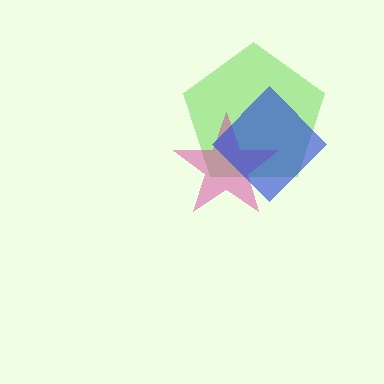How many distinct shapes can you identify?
There are 3 distinct shapes: a lime pentagon, a magenta star, a blue diamond.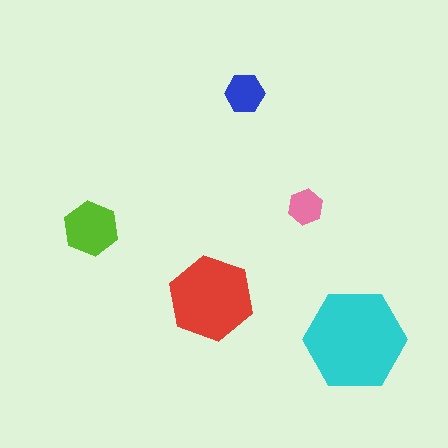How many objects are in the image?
There are 5 objects in the image.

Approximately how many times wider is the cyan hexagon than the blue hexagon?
About 2.5 times wider.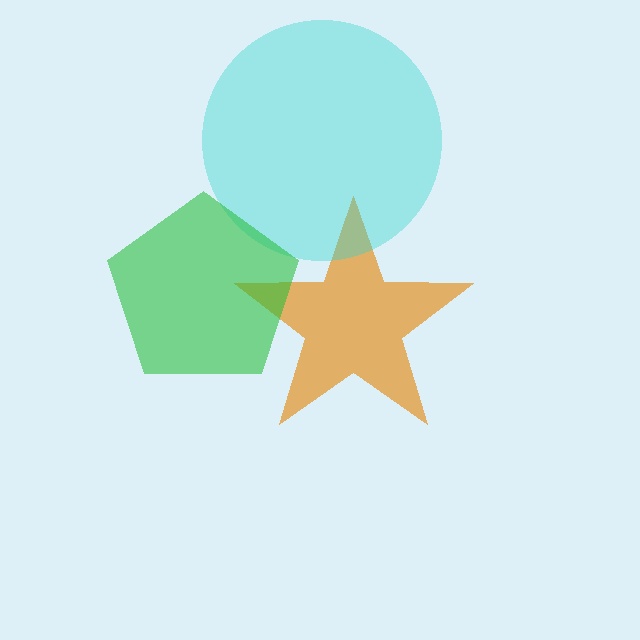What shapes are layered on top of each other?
The layered shapes are: an orange star, a cyan circle, a green pentagon.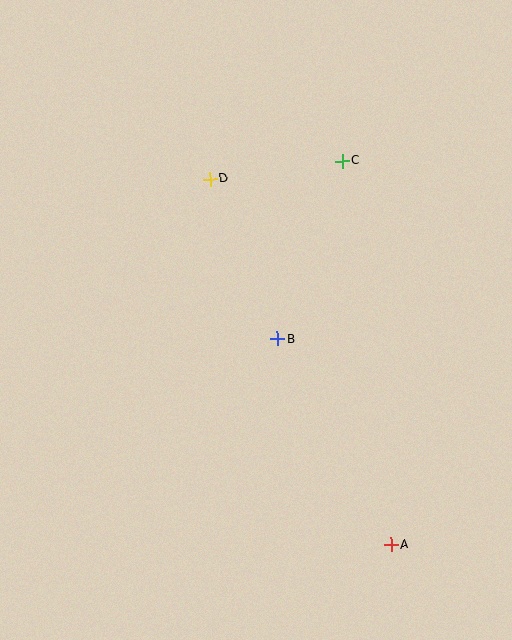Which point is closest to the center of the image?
Point B at (277, 339) is closest to the center.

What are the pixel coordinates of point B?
Point B is at (277, 339).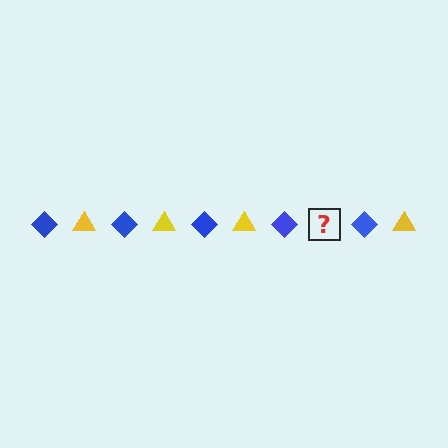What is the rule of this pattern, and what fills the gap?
The rule is that the pattern alternates between blue diamond and yellow triangle. The gap should be filled with a yellow triangle.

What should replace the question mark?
The question mark should be replaced with a yellow triangle.